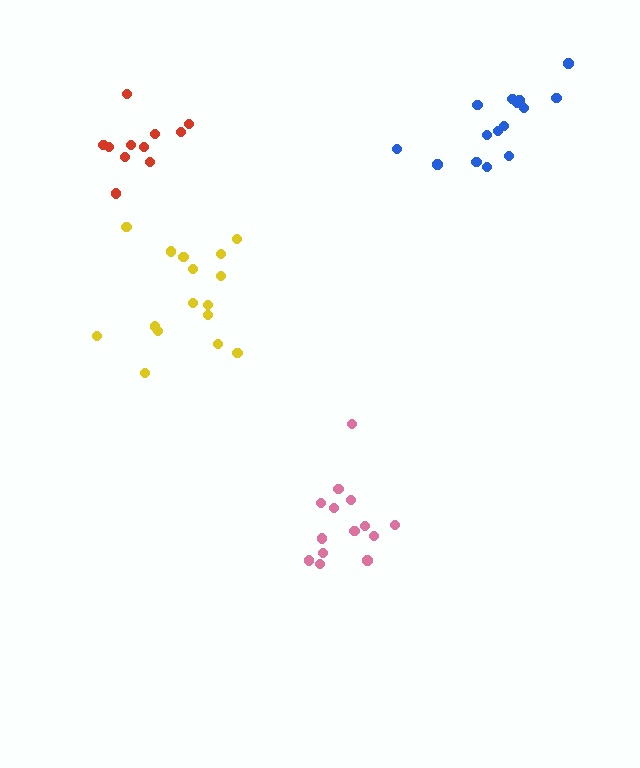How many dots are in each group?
Group 1: 14 dots, Group 2: 16 dots, Group 3: 16 dots, Group 4: 11 dots (57 total).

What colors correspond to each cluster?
The clusters are colored: pink, yellow, blue, red.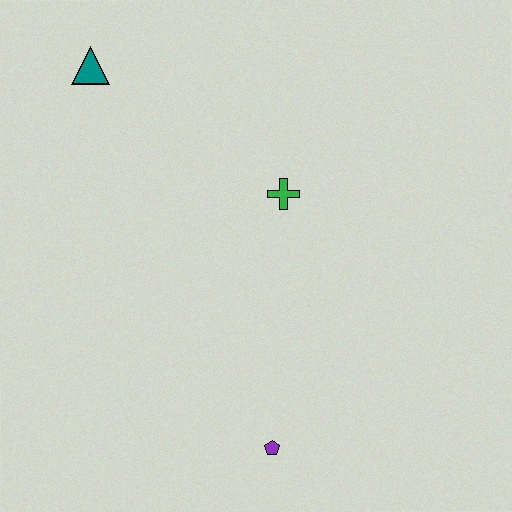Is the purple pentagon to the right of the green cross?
No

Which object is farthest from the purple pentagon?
The teal triangle is farthest from the purple pentagon.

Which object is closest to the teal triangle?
The green cross is closest to the teal triangle.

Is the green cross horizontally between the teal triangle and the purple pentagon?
No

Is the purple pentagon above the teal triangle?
No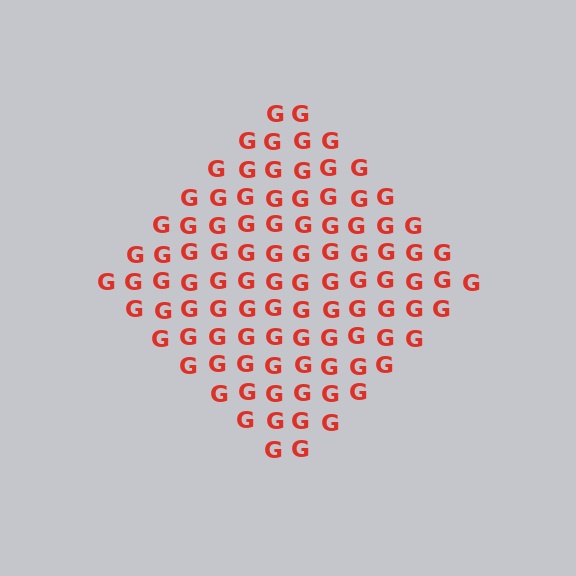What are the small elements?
The small elements are letter G's.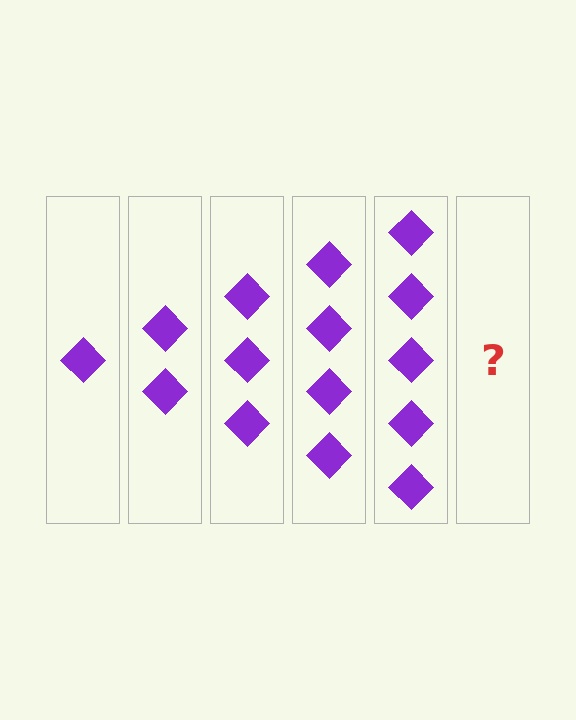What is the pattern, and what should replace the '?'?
The pattern is that each step adds one more diamond. The '?' should be 6 diamonds.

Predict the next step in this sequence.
The next step is 6 diamonds.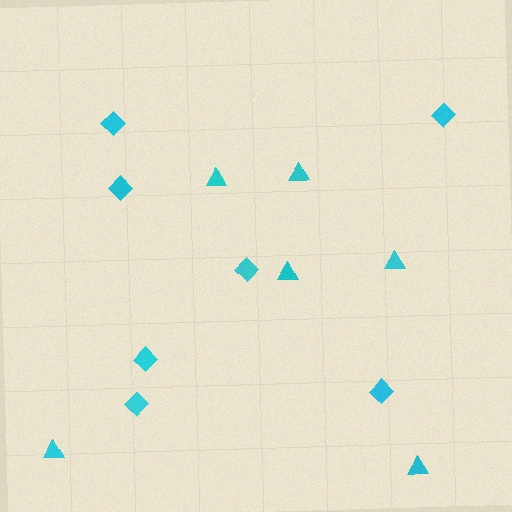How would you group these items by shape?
There are 2 groups: one group of triangles (6) and one group of diamonds (7).